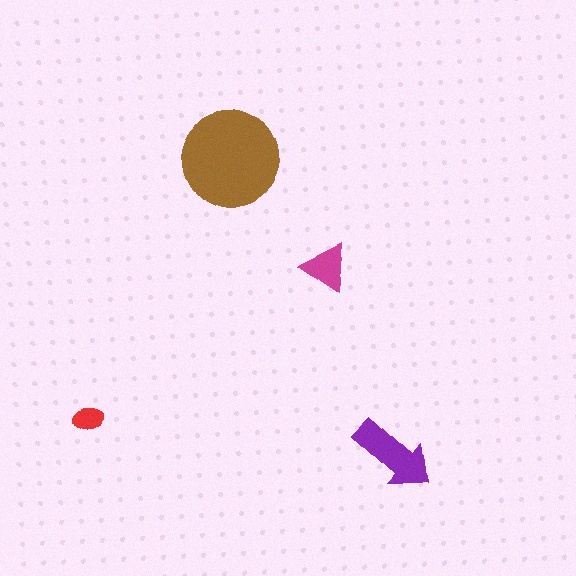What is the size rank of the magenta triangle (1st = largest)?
3rd.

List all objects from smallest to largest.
The red ellipse, the magenta triangle, the purple arrow, the brown circle.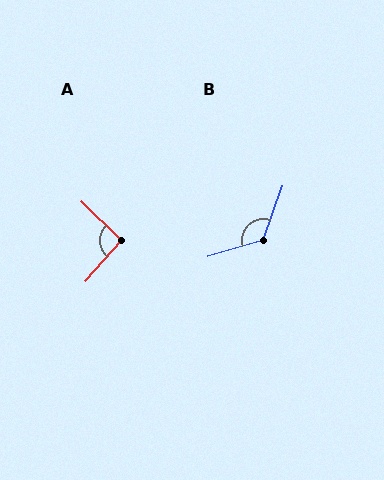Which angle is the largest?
B, at approximately 126 degrees.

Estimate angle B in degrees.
Approximately 126 degrees.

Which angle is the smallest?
A, at approximately 93 degrees.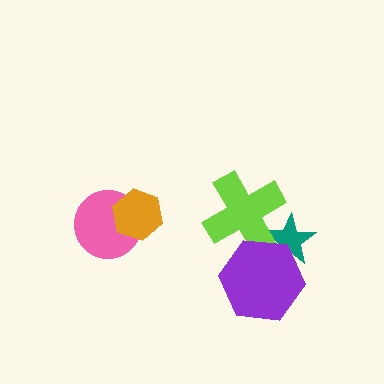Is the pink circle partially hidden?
Yes, it is partially covered by another shape.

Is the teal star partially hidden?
Yes, it is partially covered by another shape.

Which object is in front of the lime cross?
The purple hexagon is in front of the lime cross.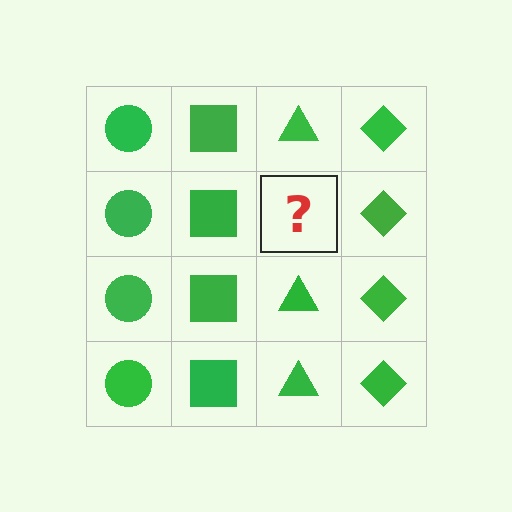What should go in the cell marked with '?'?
The missing cell should contain a green triangle.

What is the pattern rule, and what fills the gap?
The rule is that each column has a consistent shape. The gap should be filled with a green triangle.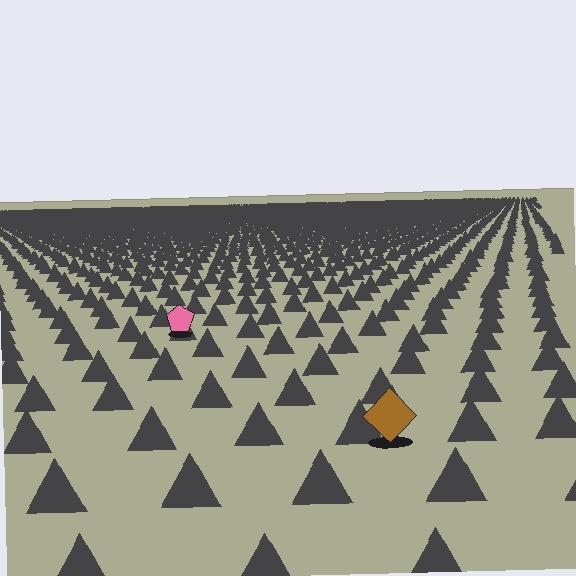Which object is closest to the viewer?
The brown diamond is closest. The texture marks near it are larger and more spread out.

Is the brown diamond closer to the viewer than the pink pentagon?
Yes. The brown diamond is closer — you can tell from the texture gradient: the ground texture is coarser near it.